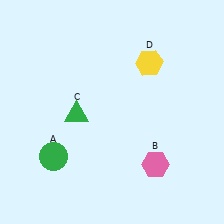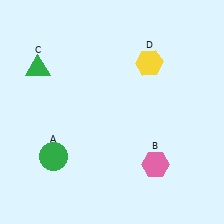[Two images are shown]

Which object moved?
The green triangle (C) moved up.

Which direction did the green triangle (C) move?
The green triangle (C) moved up.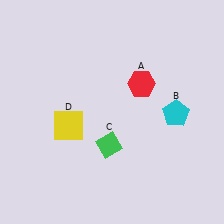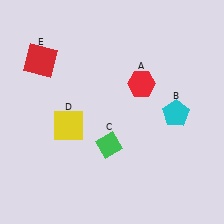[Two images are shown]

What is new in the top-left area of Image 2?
A red square (E) was added in the top-left area of Image 2.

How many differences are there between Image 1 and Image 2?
There is 1 difference between the two images.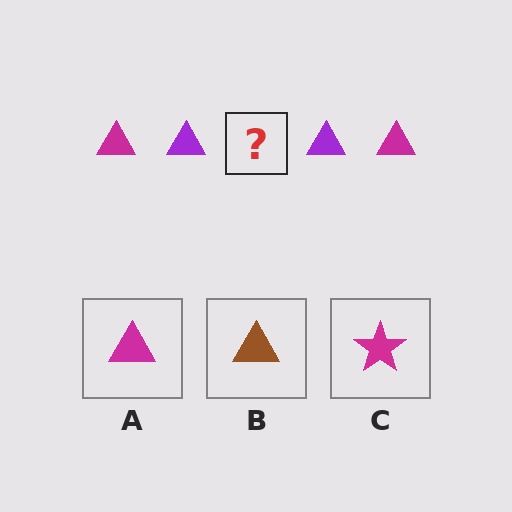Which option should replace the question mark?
Option A.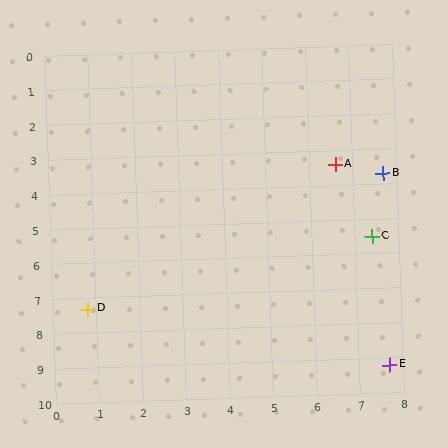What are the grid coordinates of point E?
Point E is at approximately (7.7, 9.2).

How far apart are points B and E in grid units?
Points B and E are about 5.5 grid units apart.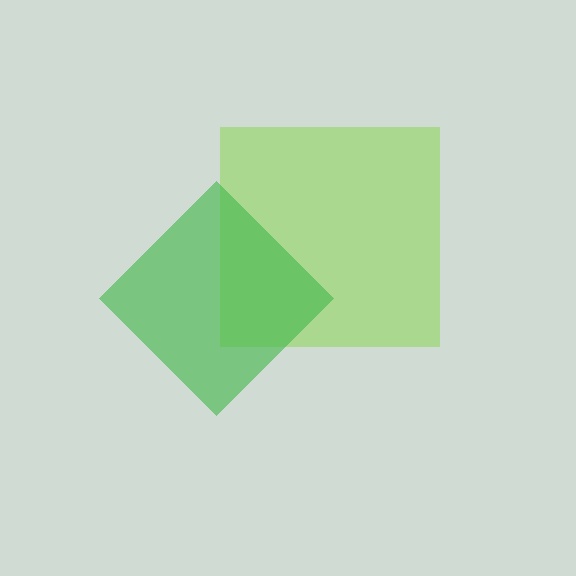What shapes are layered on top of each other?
The layered shapes are: a lime square, a green diamond.